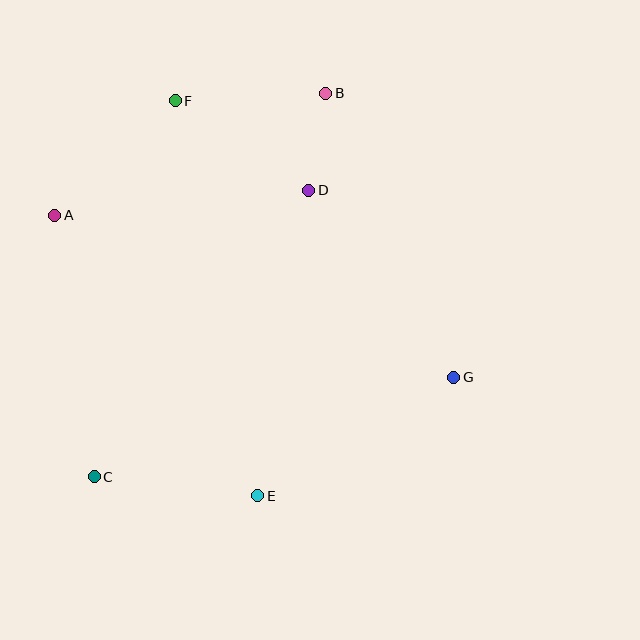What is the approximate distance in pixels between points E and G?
The distance between E and G is approximately 229 pixels.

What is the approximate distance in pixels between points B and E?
The distance between B and E is approximately 408 pixels.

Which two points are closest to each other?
Points B and D are closest to each other.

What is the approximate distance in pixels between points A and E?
The distance between A and E is approximately 346 pixels.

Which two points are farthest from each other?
Points B and C are farthest from each other.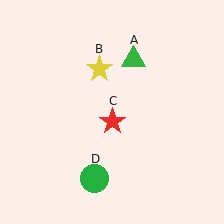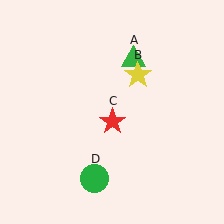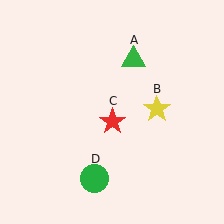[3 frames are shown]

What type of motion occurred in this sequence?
The yellow star (object B) rotated clockwise around the center of the scene.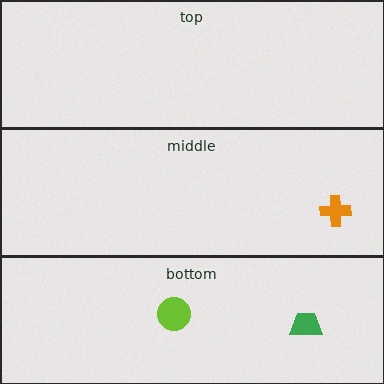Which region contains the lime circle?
The bottom region.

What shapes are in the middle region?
The orange cross.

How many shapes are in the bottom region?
2.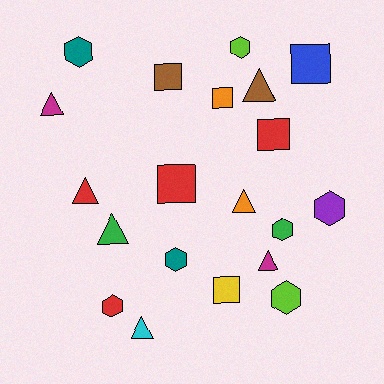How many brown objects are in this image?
There are 2 brown objects.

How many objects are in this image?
There are 20 objects.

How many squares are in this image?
There are 6 squares.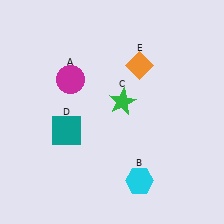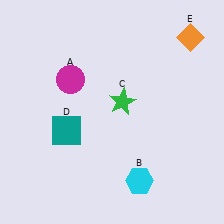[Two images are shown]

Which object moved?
The orange diamond (E) moved right.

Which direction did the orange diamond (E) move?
The orange diamond (E) moved right.